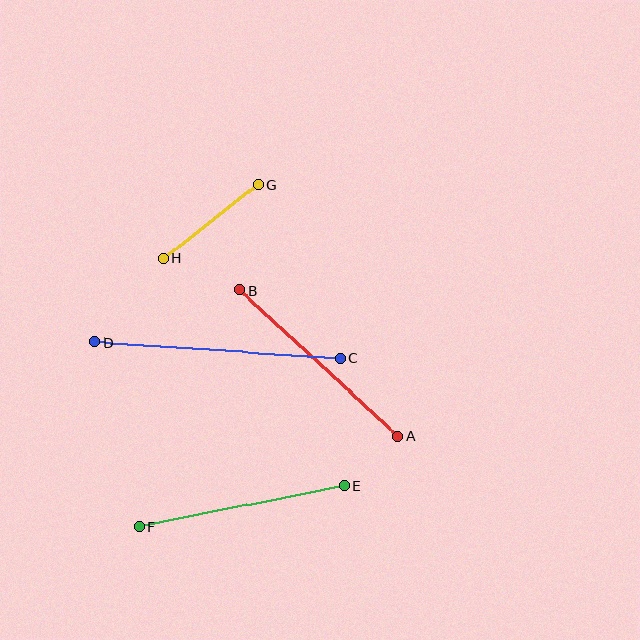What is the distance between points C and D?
The distance is approximately 246 pixels.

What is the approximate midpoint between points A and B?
The midpoint is at approximately (319, 363) pixels.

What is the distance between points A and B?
The distance is approximately 215 pixels.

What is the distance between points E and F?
The distance is approximately 210 pixels.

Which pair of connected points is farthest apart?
Points C and D are farthest apart.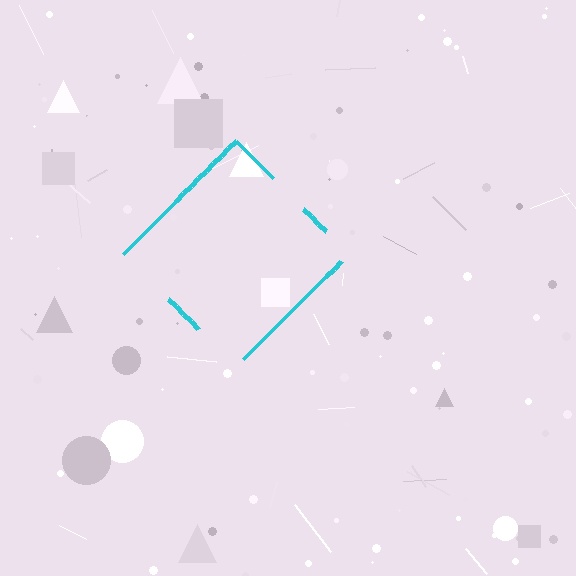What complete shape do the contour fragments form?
The contour fragments form a diamond.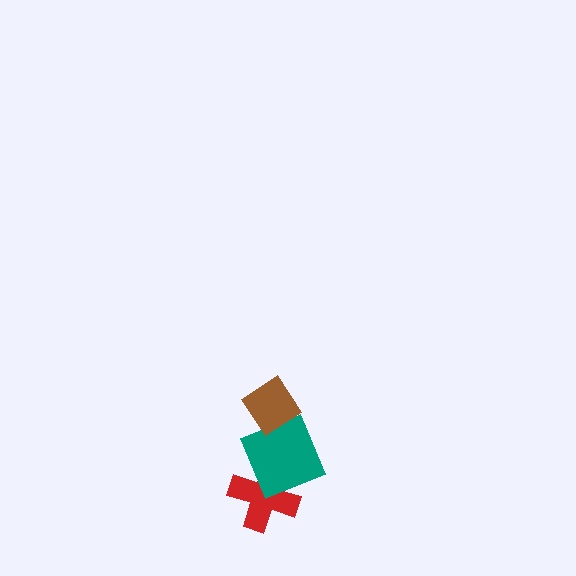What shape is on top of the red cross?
The teal square is on top of the red cross.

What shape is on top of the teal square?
The brown diamond is on top of the teal square.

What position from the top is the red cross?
The red cross is 3rd from the top.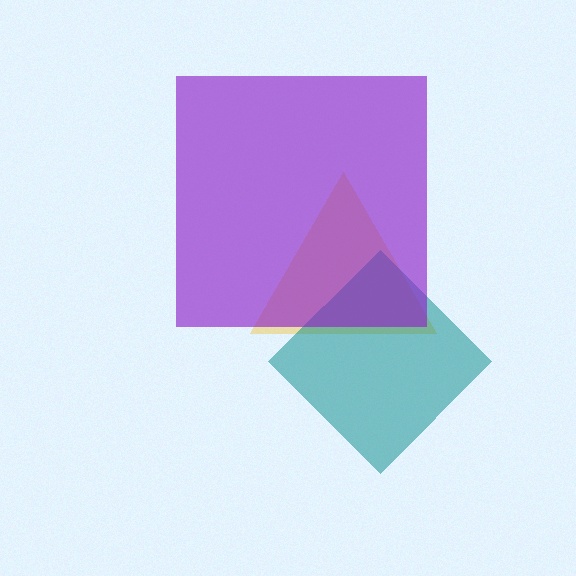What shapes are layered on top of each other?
The layered shapes are: a yellow triangle, a teal diamond, a purple square.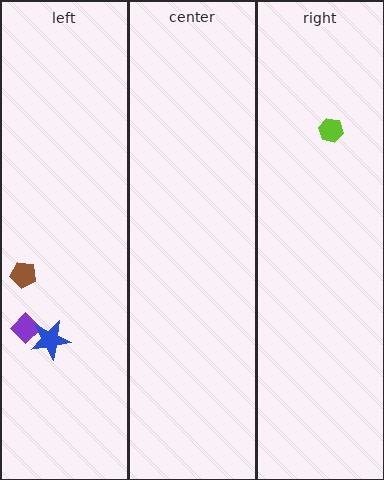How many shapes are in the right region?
1.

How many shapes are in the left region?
3.